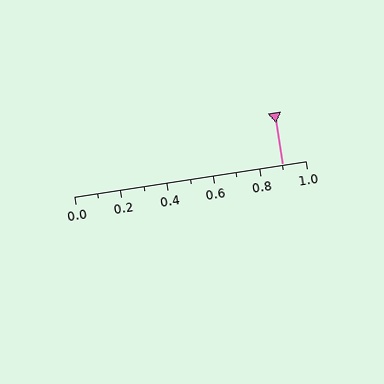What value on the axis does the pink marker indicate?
The marker indicates approximately 0.9.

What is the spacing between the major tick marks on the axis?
The major ticks are spaced 0.2 apart.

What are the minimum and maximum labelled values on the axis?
The axis runs from 0.0 to 1.0.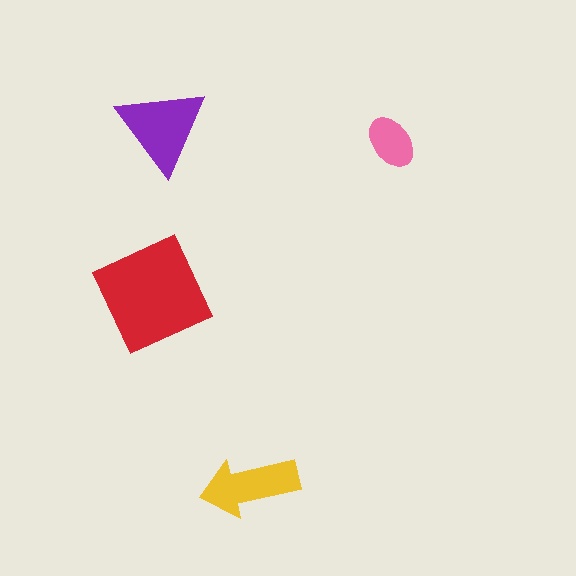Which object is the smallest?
The pink ellipse.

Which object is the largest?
The red square.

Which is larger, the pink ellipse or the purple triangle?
The purple triangle.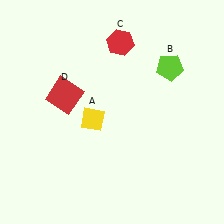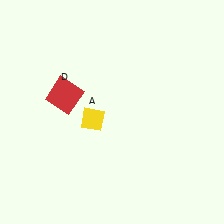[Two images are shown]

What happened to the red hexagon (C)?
The red hexagon (C) was removed in Image 2. It was in the top-right area of Image 1.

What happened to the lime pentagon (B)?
The lime pentagon (B) was removed in Image 2. It was in the top-right area of Image 1.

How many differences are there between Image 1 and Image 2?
There are 2 differences between the two images.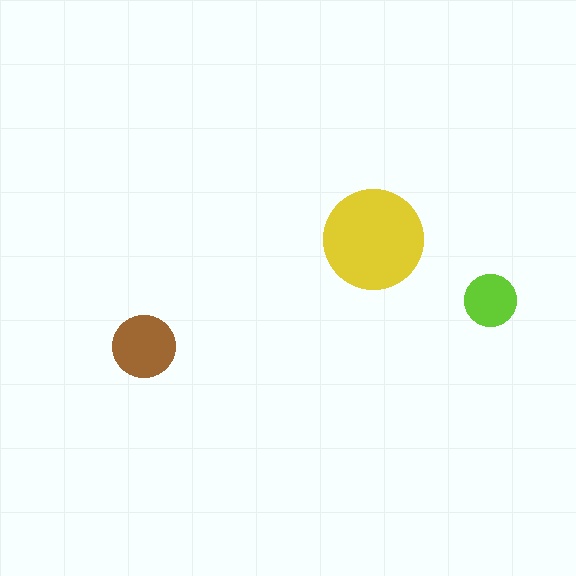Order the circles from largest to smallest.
the yellow one, the brown one, the lime one.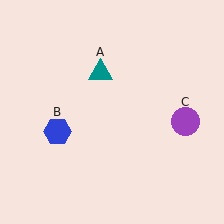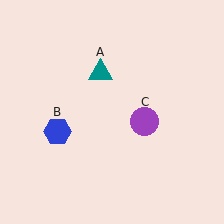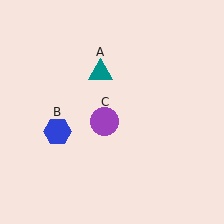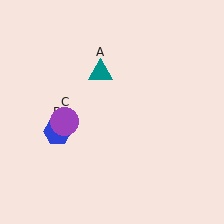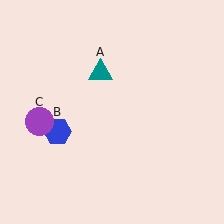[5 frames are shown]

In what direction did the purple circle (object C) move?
The purple circle (object C) moved left.